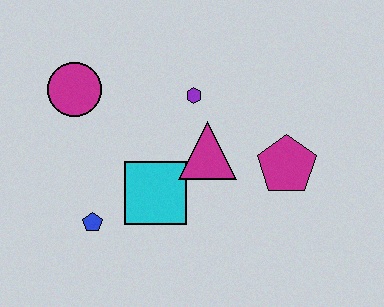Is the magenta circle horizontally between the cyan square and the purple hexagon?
No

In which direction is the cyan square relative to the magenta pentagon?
The cyan square is to the left of the magenta pentagon.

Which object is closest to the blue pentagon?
The cyan square is closest to the blue pentagon.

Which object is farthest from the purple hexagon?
The blue pentagon is farthest from the purple hexagon.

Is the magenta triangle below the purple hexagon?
Yes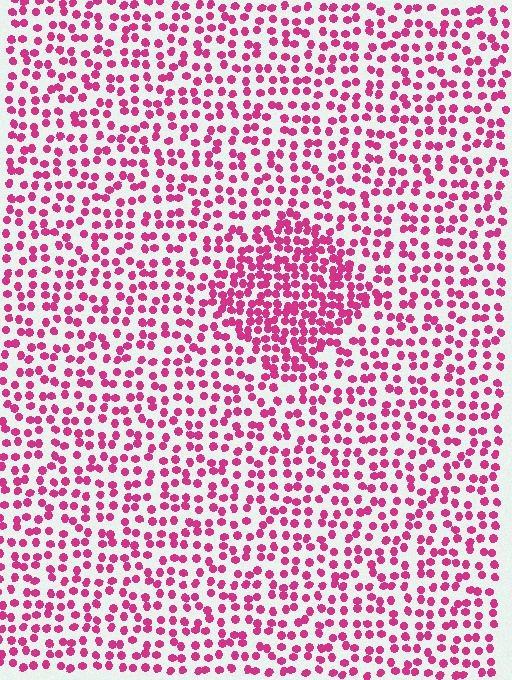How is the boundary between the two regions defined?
The boundary is defined by a change in element density (approximately 1.8x ratio). All elements are the same color, size, and shape.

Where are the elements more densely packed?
The elements are more densely packed inside the diamond boundary.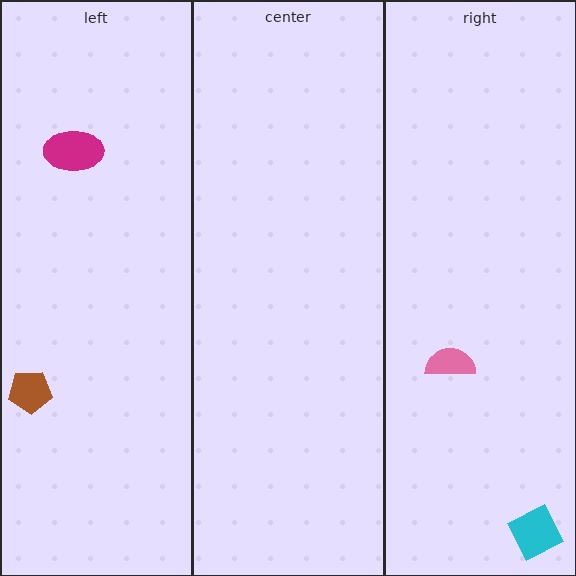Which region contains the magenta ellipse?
The left region.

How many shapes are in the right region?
2.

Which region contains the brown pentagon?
The left region.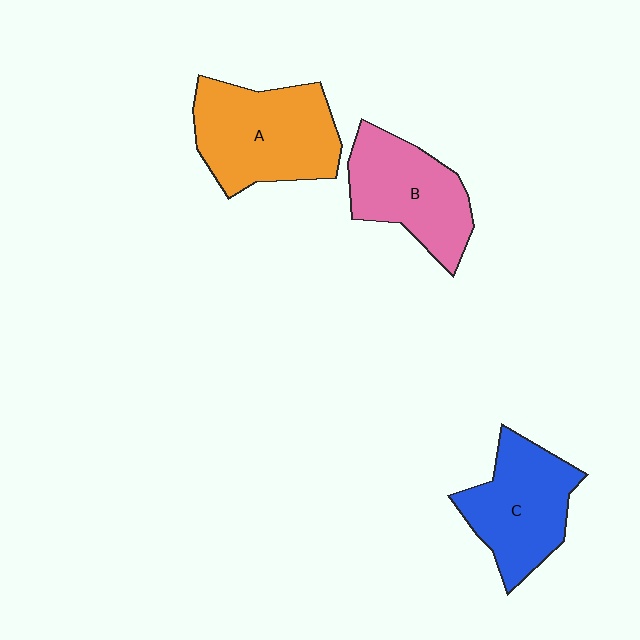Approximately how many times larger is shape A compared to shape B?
Approximately 1.2 times.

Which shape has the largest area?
Shape A (orange).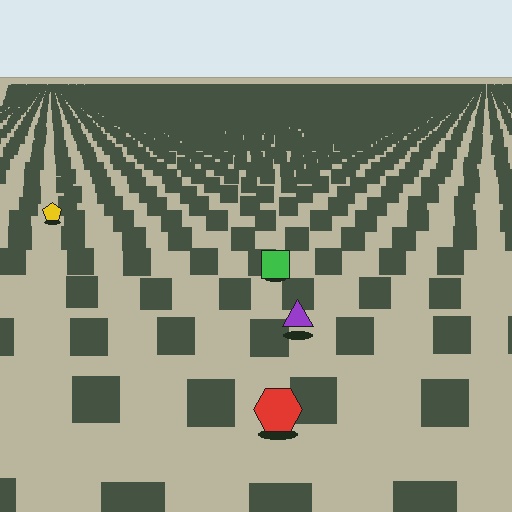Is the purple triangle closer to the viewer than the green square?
Yes. The purple triangle is closer — you can tell from the texture gradient: the ground texture is coarser near it.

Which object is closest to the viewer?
The red hexagon is closest. The texture marks near it are larger and more spread out.